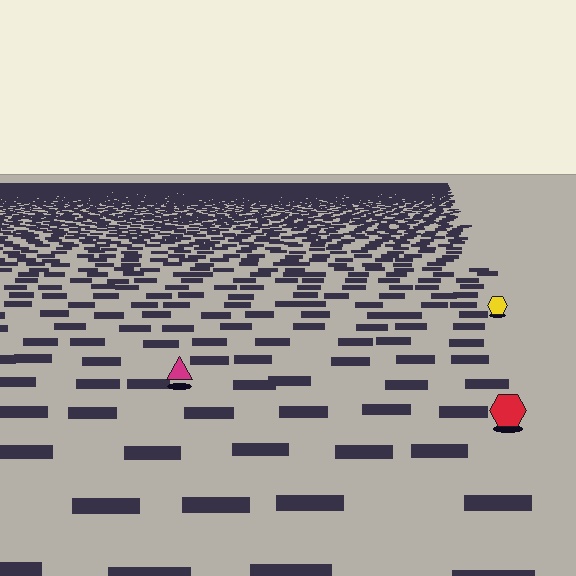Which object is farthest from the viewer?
The yellow hexagon is farthest from the viewer. It appears smaller and the ground texture around it is denser.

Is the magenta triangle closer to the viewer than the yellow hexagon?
Yes. The magenta triangle is closer — you can tell from the texture gradient: the ground texture is coarser near it.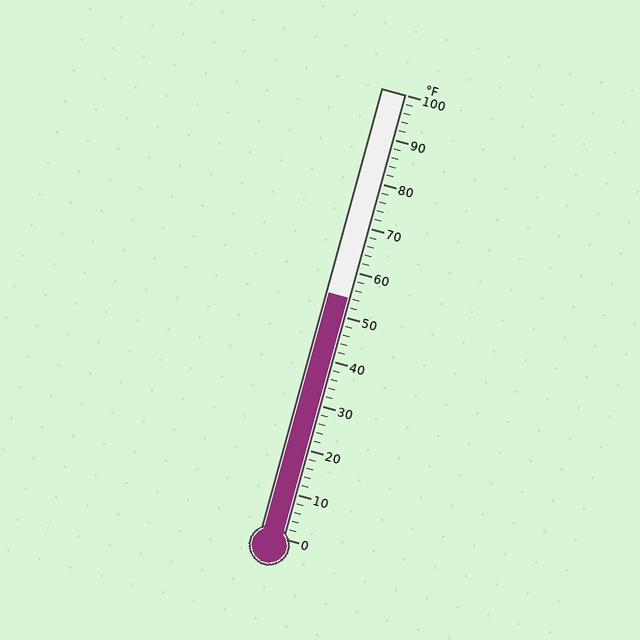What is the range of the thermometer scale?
The thermometer scale ranges from 0°F to 100°F.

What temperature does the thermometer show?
The thermometer shows approximately 54°F.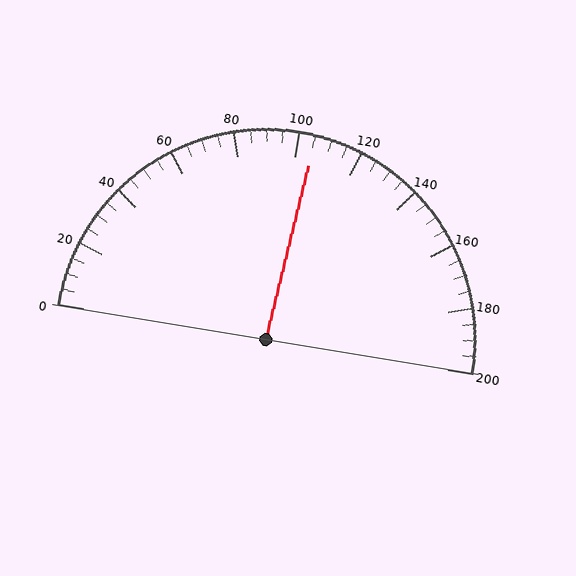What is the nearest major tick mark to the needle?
The nearest major tick mark is 100.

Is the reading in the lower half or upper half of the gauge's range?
The reading is in the upper half of the range (0 to 200).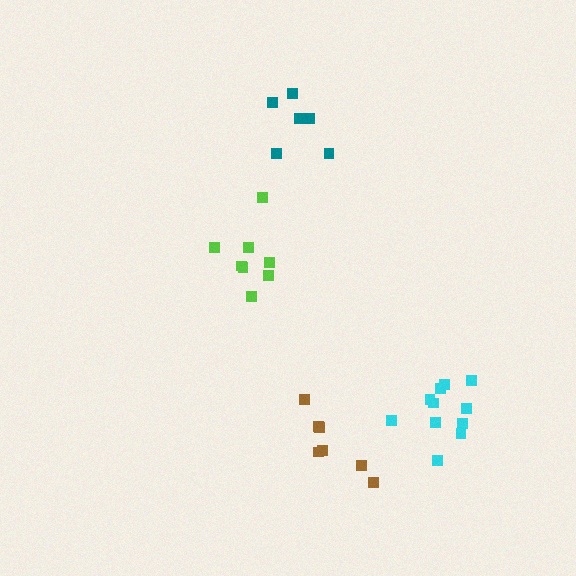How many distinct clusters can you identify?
There are 4 distinct clusters.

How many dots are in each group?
Group 1: 8 dots, Group 2: 11 dots, Group 3: 7 dots, Group 4: 6 dots (32 total).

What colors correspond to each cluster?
The clusters are colored: lime, cyan, brown, teal.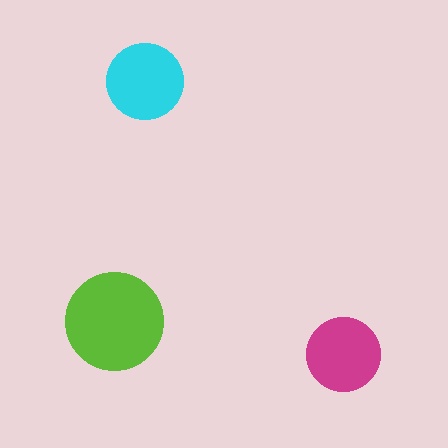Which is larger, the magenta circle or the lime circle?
The lime one.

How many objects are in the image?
There are 3 objects in the image.